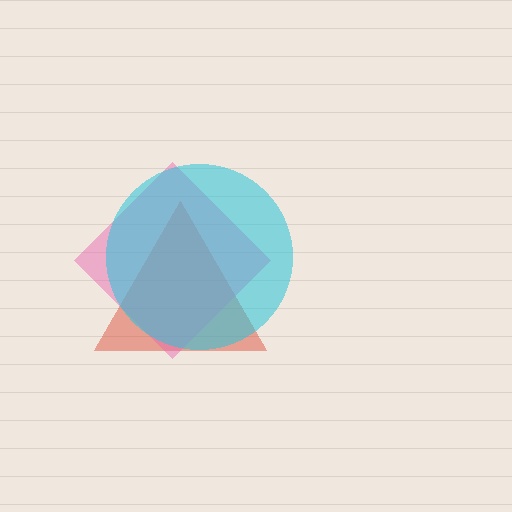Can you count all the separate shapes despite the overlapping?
Yes, there are 3 separate shapes.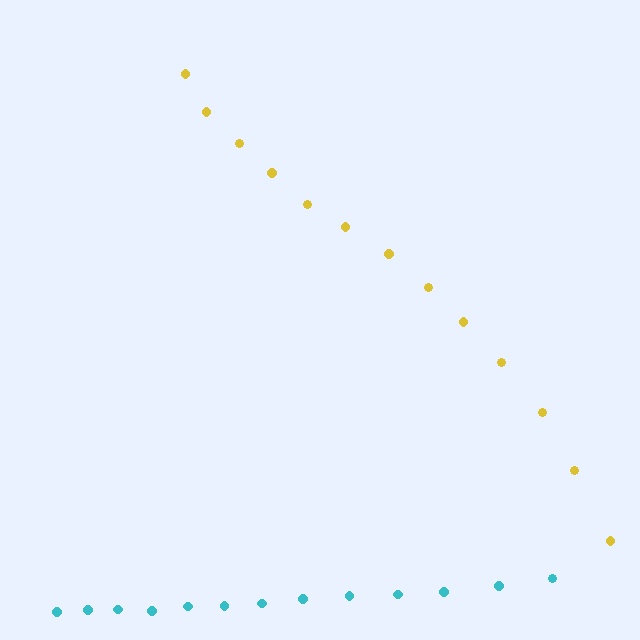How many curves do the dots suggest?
There are 2 distinct paths.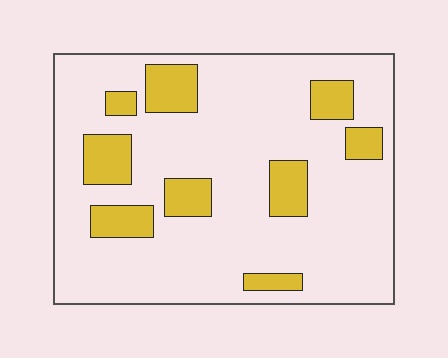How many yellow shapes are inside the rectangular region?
9.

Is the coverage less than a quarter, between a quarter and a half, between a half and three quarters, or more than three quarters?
Less than a quarter.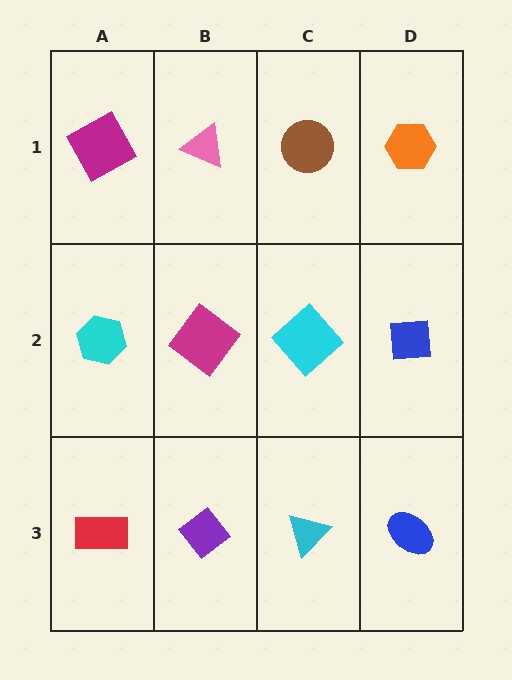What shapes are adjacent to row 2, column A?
A magenta square (row 1, column A), a red rectangle (row 3, column A), a magenta diamond (row 2, column B).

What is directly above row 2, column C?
A brown circle.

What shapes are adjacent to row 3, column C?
A cyan diamond (row 2, column C), a purple diamond (row 3, column B), a blue ellipse (row 3, column D).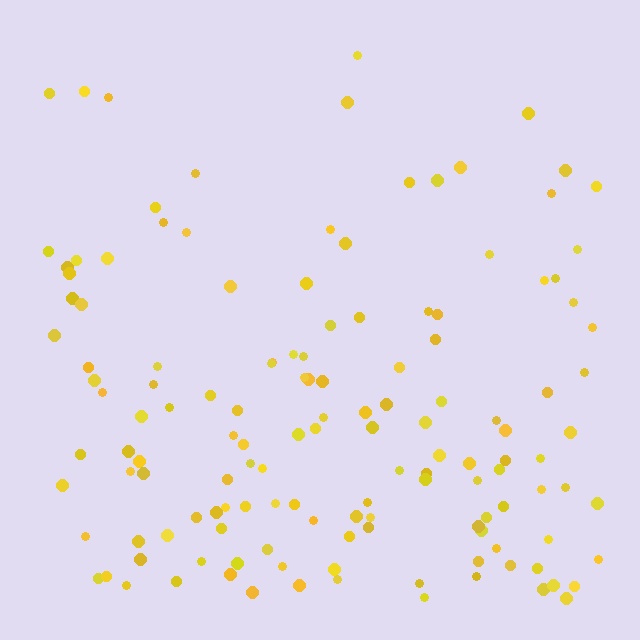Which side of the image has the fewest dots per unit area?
The top.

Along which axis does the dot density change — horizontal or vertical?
Vertical.